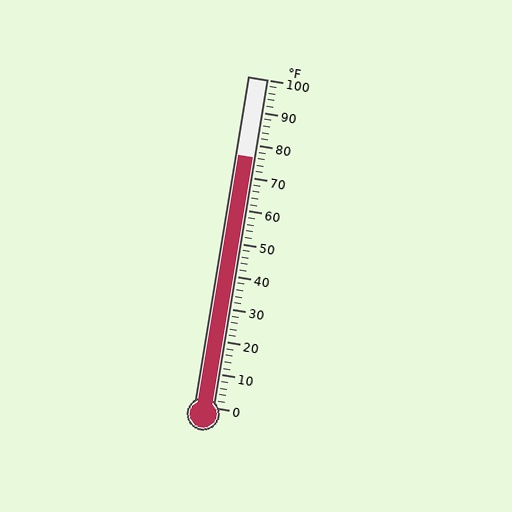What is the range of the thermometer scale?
The thermometer scale ranges from 0°F to 100°F.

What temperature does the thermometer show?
The thermometer shows approximately 76°F.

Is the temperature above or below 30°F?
The temperature is above 30°F.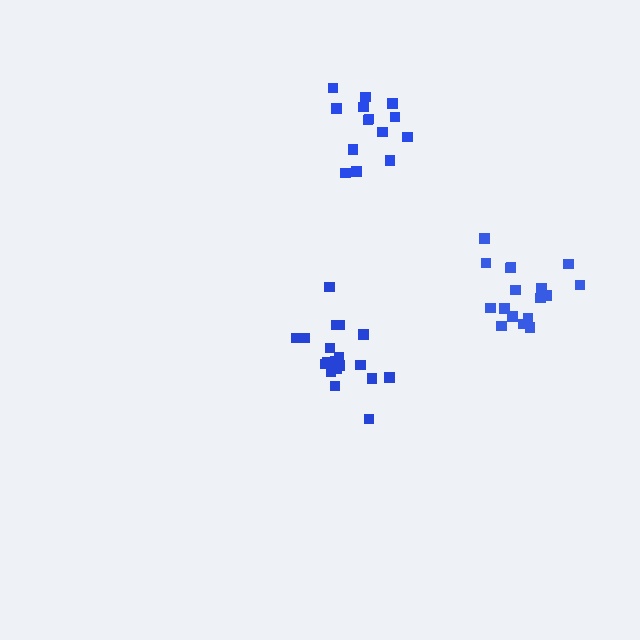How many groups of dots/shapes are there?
There are 3 groups.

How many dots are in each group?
Group 1: 19 dots, Group 2: 17 dots, Group 3: 14 dots (50 total).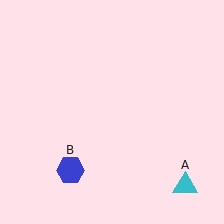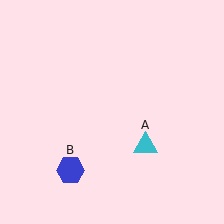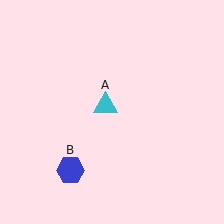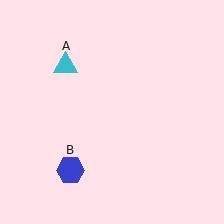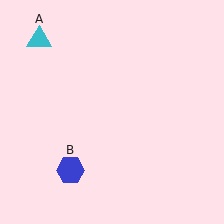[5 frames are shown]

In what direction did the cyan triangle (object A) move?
The cyan triangle (object A) moved up and to the left.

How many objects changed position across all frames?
1 object changed position: cyan triangle (object A).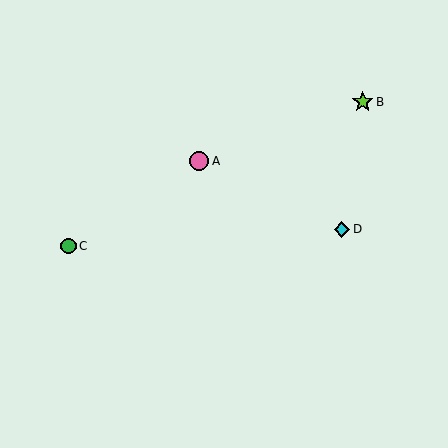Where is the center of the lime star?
The center of the lime star is at (363, 101).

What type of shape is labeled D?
Shape D is a cyan diamond.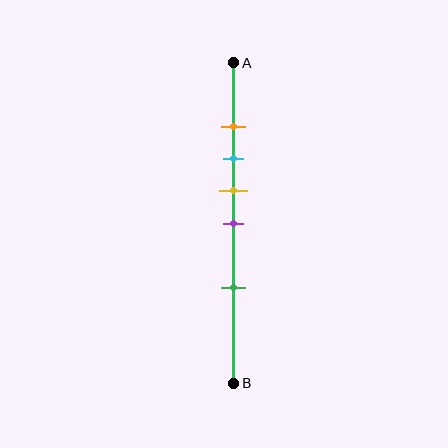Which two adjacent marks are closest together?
The orange and cyan marks are the closest adjacent pair.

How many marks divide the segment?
There are 5 marks dividing the segment.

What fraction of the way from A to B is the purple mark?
The purple mark is approximately 50% (0.5) of the way from A to B.